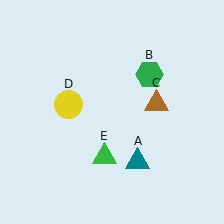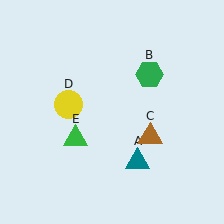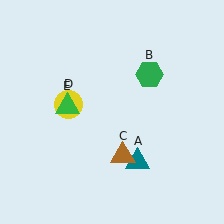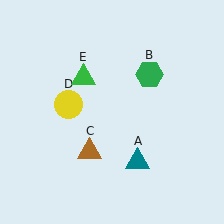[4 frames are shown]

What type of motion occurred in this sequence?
The brown triangle (object C), green triangle (object E) rotated clockwise around the center of the scene.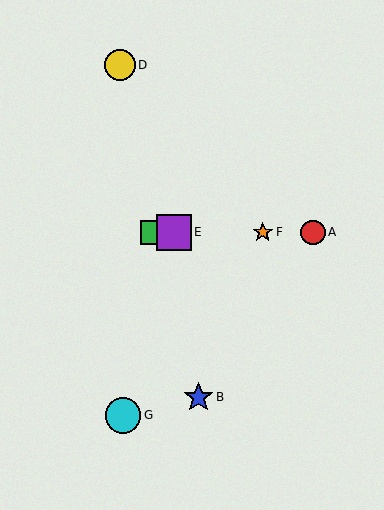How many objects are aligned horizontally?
4 objects (A, C, E, F) are aligned horizontally.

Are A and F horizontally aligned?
Yes, both are at y≈232.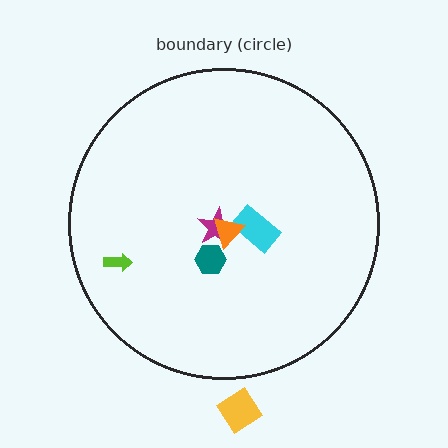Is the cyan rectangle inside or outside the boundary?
Inside.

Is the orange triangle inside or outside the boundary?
Inside.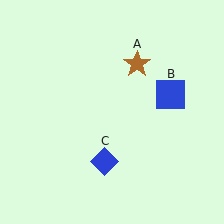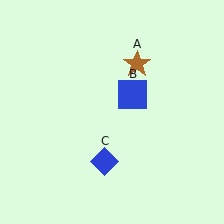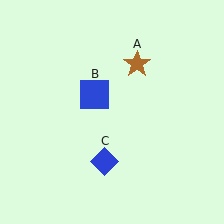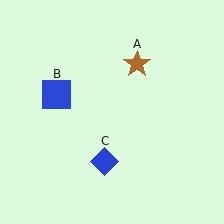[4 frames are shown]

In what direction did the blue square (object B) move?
The blue square (object B) moved left.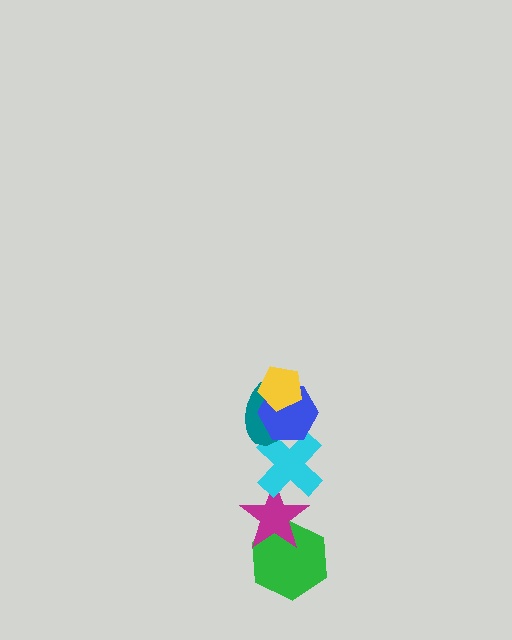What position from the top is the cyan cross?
The cyan cross is 4th from the top.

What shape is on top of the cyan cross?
The teal ellipse is on top of the cyan cross.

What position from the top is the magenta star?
The magenta star is 5th from the top.